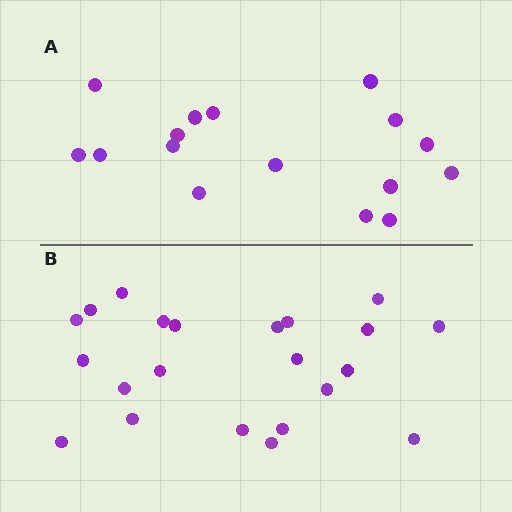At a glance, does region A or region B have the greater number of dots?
Region B (the bottom region) has more dots.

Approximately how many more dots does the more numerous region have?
Region B has about 6 more dots than region A.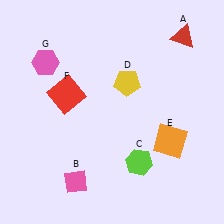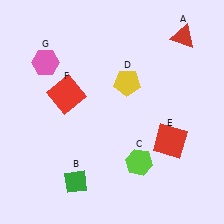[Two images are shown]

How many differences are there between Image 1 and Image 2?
There are 2 differences between the two images.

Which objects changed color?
B changed from pink to green. E changed from orange to red.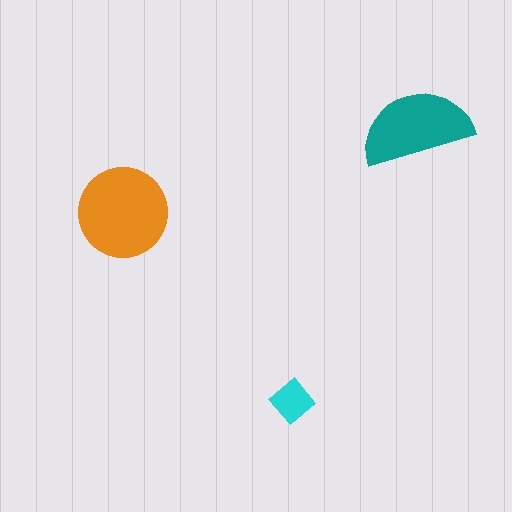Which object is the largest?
The orange circle.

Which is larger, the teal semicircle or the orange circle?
The orange circle.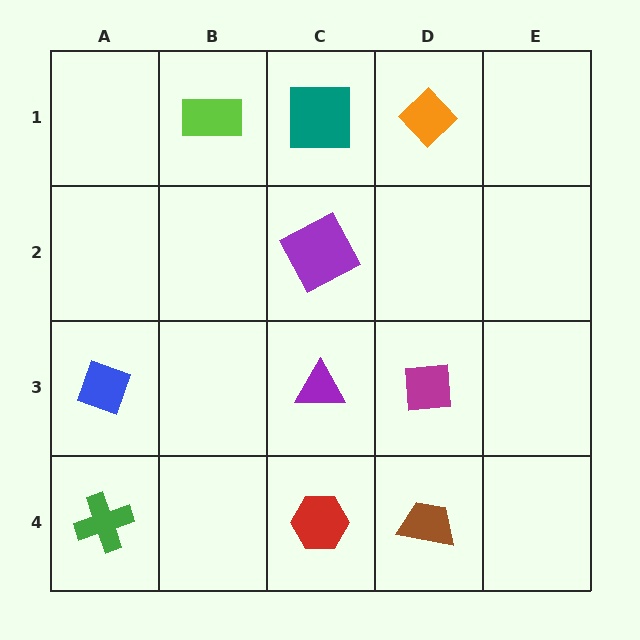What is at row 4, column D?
A brown trapezoid.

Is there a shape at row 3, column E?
No, that cell is empty.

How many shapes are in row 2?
1 shape.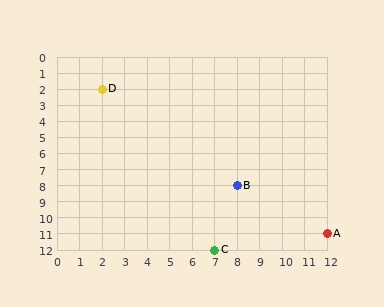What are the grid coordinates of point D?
Point D is at grid coordinates (2, 2).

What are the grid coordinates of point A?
Point A is at grid coordinates (12, 11).